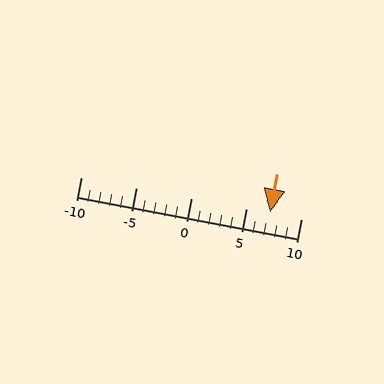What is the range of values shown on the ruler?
The ruler shows values from -10 to 10.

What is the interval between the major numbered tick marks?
The major tick marks are spaced 5 units apart.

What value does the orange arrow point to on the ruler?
The orange arrow points to approximately 7.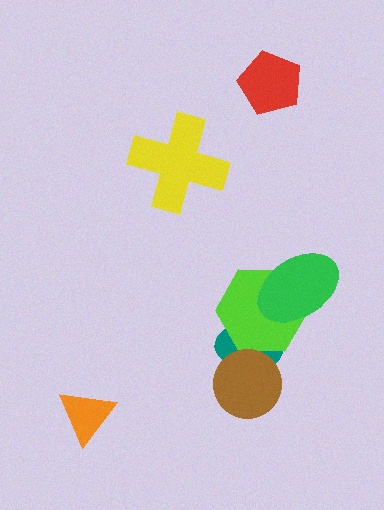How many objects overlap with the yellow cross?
0 objects overlap with the yellow cross.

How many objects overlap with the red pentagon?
0 objects overlap with the red pentagon.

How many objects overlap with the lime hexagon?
2 objects overlap with the lime hexagon.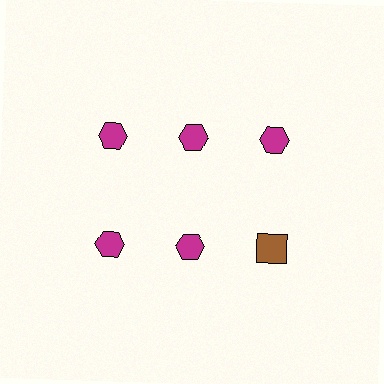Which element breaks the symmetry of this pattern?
The brown square in the second row, center column breaks the symmetry. All other shapes are magenta hexagons.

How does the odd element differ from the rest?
It differs in both color (brown instead of magenta) and shape (square instead of hexagon).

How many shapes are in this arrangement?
There are 6 shapes arranged in a grid pattern.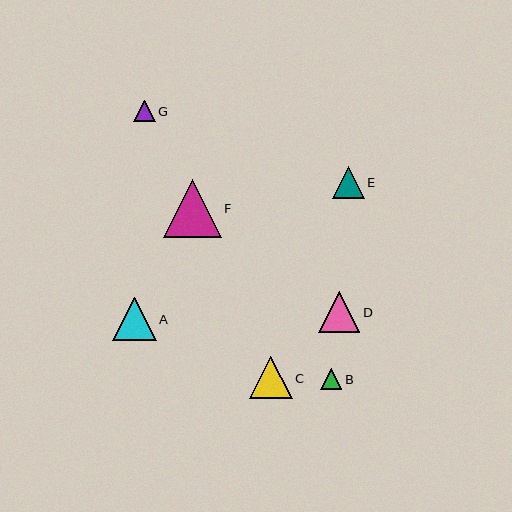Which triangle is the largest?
Triangle F is the largest with a size of approximately 58 pixels.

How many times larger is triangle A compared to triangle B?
Triangle A is approximately 2.1 times the size of triangle B.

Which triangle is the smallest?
Triangle B is the smallest with a size of approximately 21 pixels.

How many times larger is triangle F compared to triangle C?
Triangle F is approximately 1.4 times the size of triangle C.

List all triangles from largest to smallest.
From largest to smallest: F, A, C, D, E, G, B.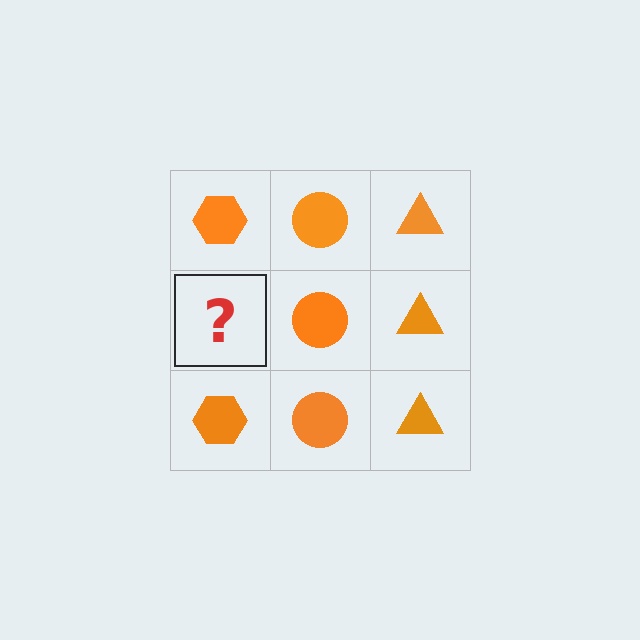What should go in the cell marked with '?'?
The missing cell should contain an orange hexagon.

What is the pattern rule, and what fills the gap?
The rule is that each column has a consistent shape. The gap should be filled with an orange hexagon.